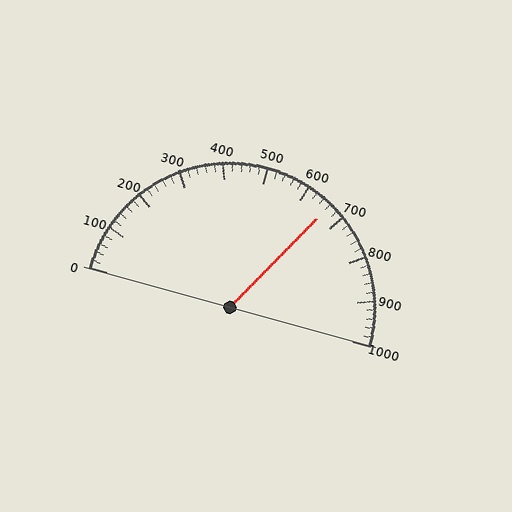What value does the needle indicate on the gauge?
The needle indicates approximately 660.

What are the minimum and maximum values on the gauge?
The gauge ranges from 0 to 1000.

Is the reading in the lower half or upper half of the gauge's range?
The reading is in the upper half of the range (0 to 1000).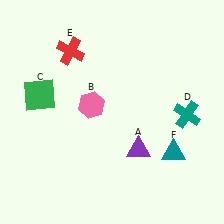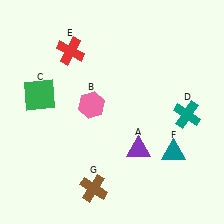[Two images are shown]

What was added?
A brown cross (G) was added in Image 2.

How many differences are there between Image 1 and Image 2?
There is 1 difference between the two images.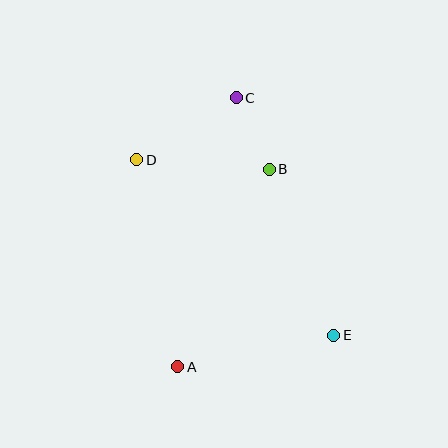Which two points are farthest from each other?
Points A and C are farthest from each other.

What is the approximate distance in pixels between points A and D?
The distance between A and D is approximately 211 pixels.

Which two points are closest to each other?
Points B and C are closest to each other.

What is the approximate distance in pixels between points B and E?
The distance between B and E is approximately 178 pixels.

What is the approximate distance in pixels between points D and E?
The distance between D and E is approximately 264 pixels.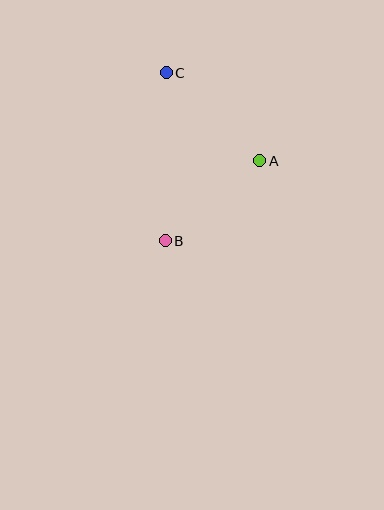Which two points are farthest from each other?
Points B and C are farthest from each other.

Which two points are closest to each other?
Points A and B are closest to each other.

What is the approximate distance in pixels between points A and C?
The distance between A and C is approximately 128 pixels.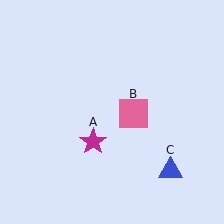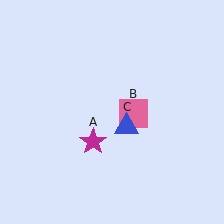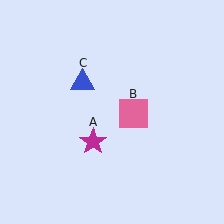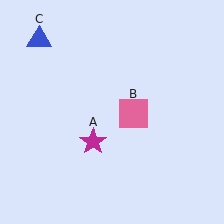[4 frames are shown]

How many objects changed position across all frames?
1 object changed position: blue triangle (object C).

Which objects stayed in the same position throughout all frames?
Magenta star (object A) and pink square (object B) remained stationary.